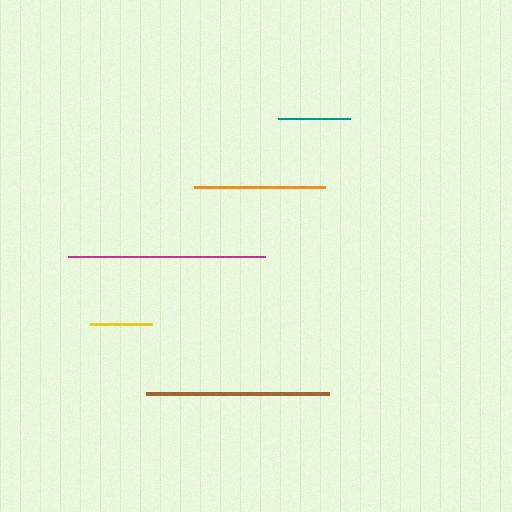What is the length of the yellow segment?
The yellow segment is approximately 62 pixels long.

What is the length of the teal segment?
The teal segment is approximately 72 pixels long.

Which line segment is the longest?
The magenta line is the longest at approximately 197 pixels.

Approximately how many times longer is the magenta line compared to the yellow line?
The magenta line is approximately 3.2 times the length of the yellow line.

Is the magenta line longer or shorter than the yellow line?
The magenta line is longer than the yellow line.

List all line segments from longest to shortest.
From longest to shortest: magenta, brown, orange, teal, yellow.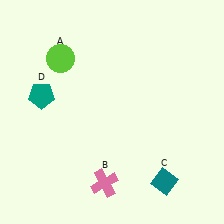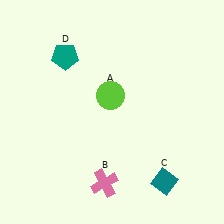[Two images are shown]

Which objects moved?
The objects that moved are: the lime circle (A), the teal pentagon (D).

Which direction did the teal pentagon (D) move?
The teal pentagon (D) moved up.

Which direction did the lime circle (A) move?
The lime circle (A) moved right.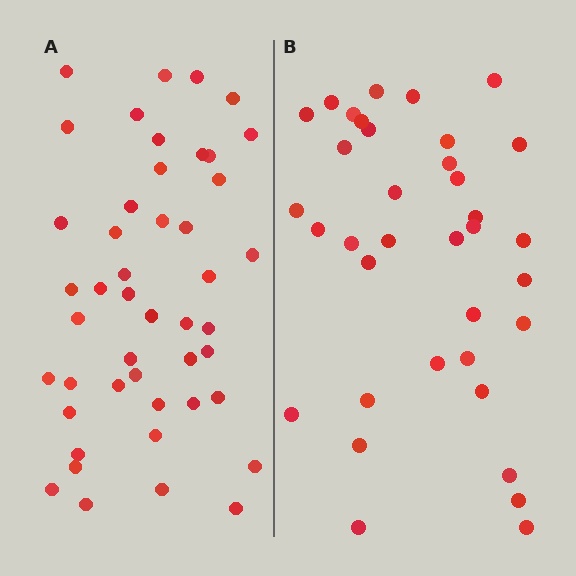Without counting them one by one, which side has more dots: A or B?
Region A (the left region) has more dots.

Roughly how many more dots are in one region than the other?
Region A has roughly 10 or so more dots than region B.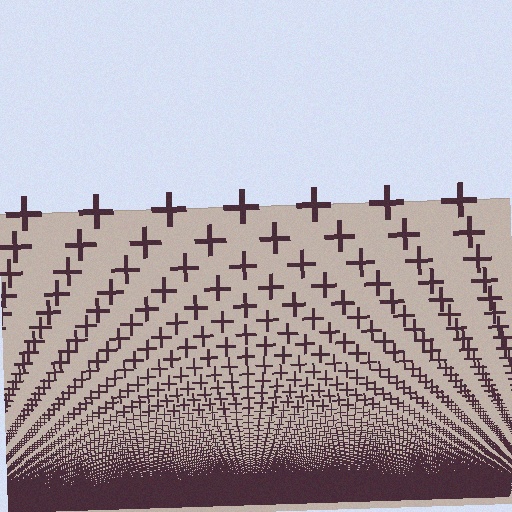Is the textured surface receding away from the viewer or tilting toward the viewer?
The surface appears to tilt toward the viewer. Texture elements get larger and sparser toward the top.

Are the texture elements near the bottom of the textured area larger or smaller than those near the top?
Smaller. The gradient is inverted — elements near the bottom are smaller and denser.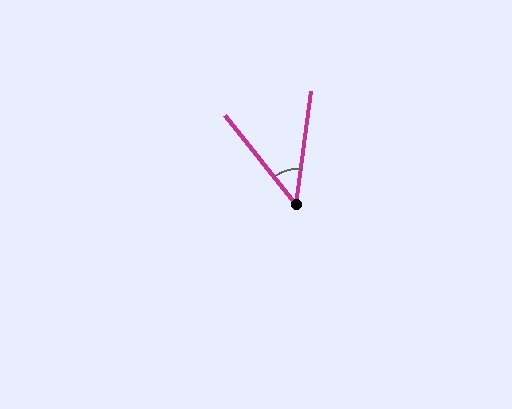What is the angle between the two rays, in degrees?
Approximately 46 degrees.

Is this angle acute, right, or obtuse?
It is acute.